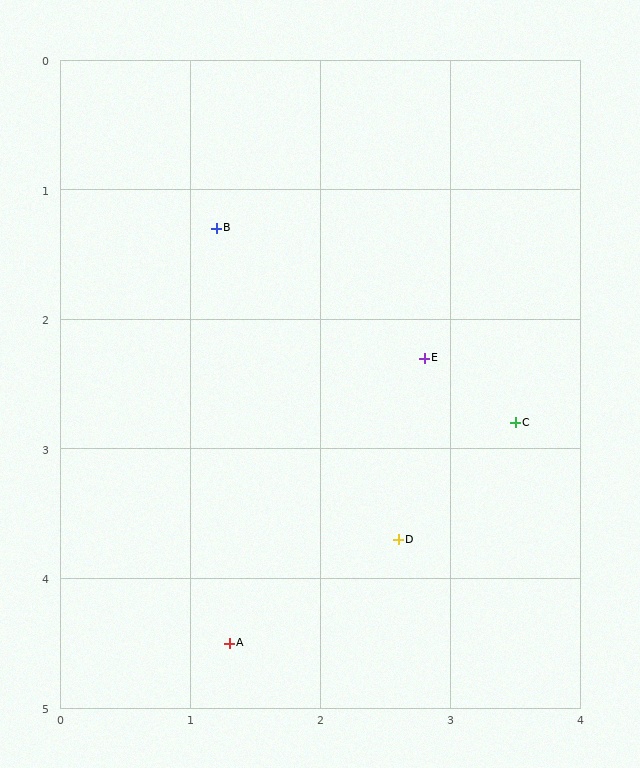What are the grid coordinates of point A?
Point A is at approximately (1.3, 4.5).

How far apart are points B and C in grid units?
Points B and C are about 2.7 grid units apart.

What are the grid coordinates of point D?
Point D is at approximately (2.6, 3.7).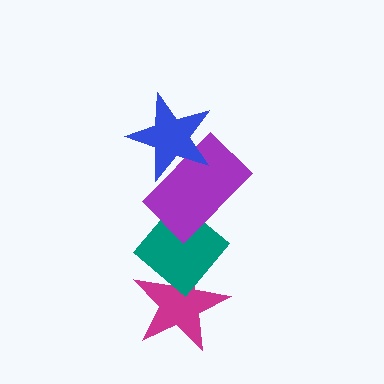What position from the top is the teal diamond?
The teal diamond is 3rd from the top.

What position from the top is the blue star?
The blue star is 1st from the top.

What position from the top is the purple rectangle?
The purple rectangle is 2nd from the top.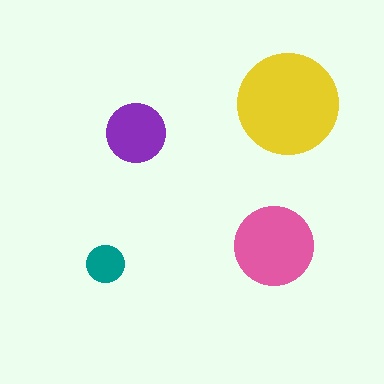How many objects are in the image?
There are 4 objects in the image.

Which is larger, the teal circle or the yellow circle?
The yellow one.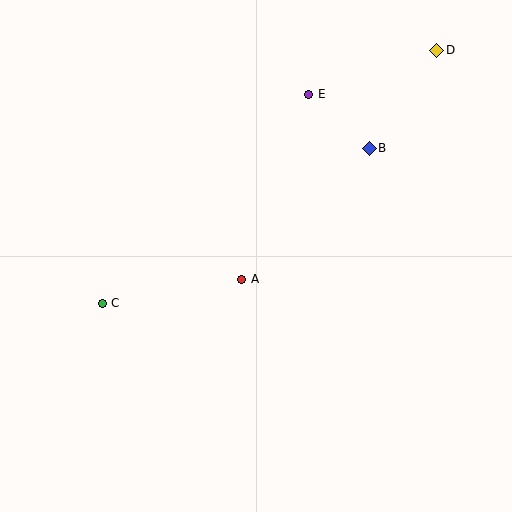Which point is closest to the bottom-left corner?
Point C is closest to the bottom-left corner.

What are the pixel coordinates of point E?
Point E is at (309, 94).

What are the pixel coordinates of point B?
Point B is at (369, 148).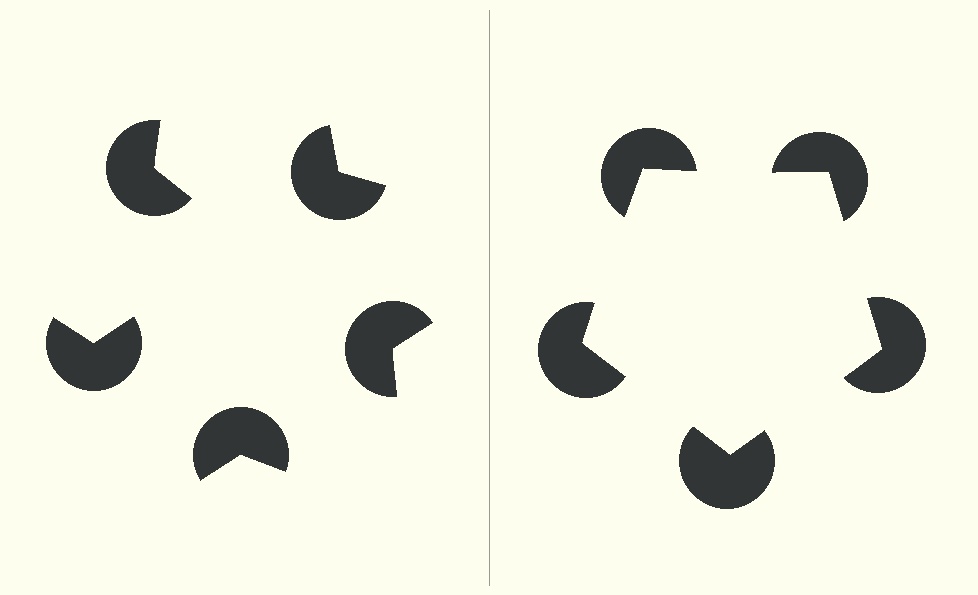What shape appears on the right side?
An illusory pentagon.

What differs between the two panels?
The pac-man discs are positioned identically on both sides; only the wedge orientations differ. On the right they align to a pentagon; on the left they are misaligned.